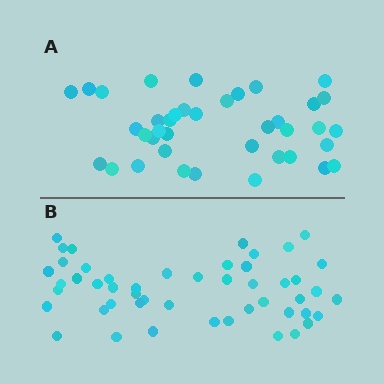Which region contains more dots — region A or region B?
Region B (the bottom region) has more dots.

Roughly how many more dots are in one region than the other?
Region B has roughly 10 or so more dots than region A.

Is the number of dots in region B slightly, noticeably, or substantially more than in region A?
Region B has noticeably more, but not dramatically so. The ratio is roughly 1.3 to 1.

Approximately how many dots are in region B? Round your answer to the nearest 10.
About 50 dots. (The exact count is 49, which rounds to 50.)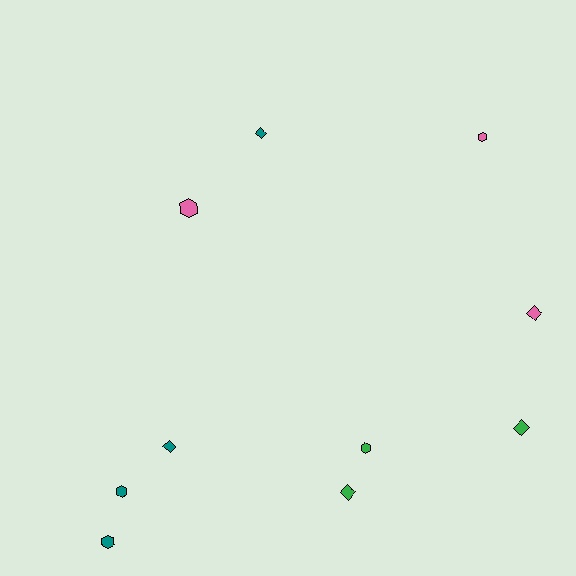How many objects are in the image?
There are 10 objects.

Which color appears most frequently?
Teal, with 4 objects.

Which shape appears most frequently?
Diamond, with 5 objects.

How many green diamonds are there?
There are 2 green diamonds.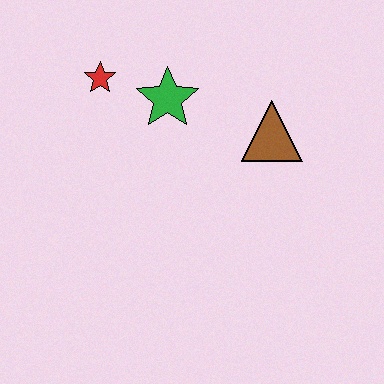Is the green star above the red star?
No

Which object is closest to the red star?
The green star is closest to the red star.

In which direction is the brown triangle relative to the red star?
The brown triangle is to the right of the red star.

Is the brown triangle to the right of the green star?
Yes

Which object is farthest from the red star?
The brown triangle is farthest from the red star.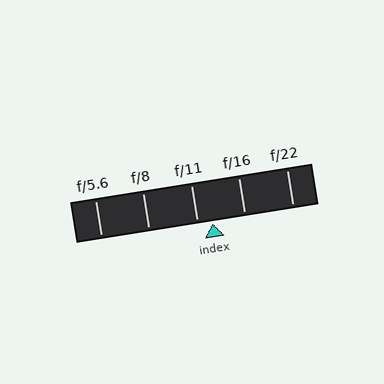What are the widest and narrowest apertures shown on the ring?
The widest aperture shown is f/5.6 and the narrowest is f/22.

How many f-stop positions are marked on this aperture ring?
There are 5 f-stop positions marked.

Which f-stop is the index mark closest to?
The index mark is closest to f/11.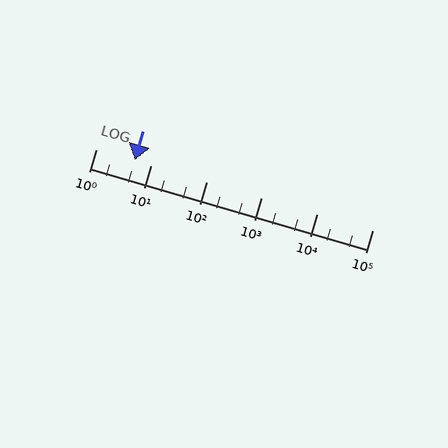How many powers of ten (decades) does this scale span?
The scale spans 5 decades, from 1 to 100000.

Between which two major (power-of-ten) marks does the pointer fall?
The pointer is between 1 and 10.